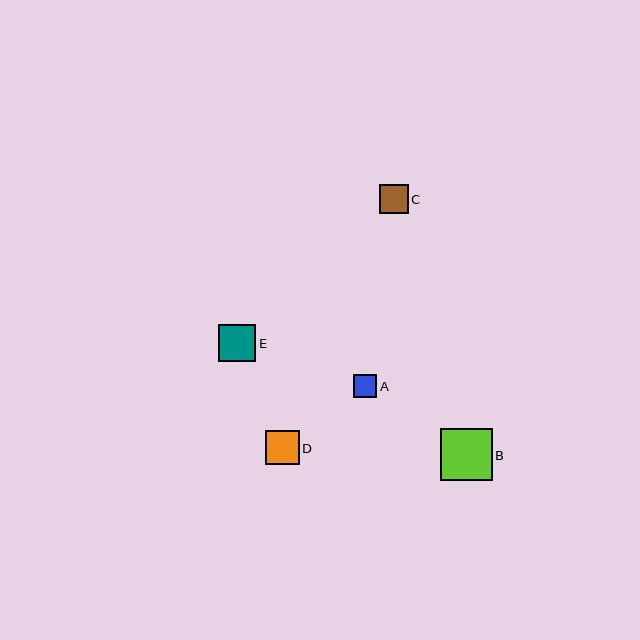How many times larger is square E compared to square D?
Square E is approximately 1.1 times the size of square D.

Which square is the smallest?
Square A is the smallest with a size of approximately 23 pixels.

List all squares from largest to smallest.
From largest to smallest: B, E, D, C, A.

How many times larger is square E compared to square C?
Square E is approximately 1.3 times the size of square C.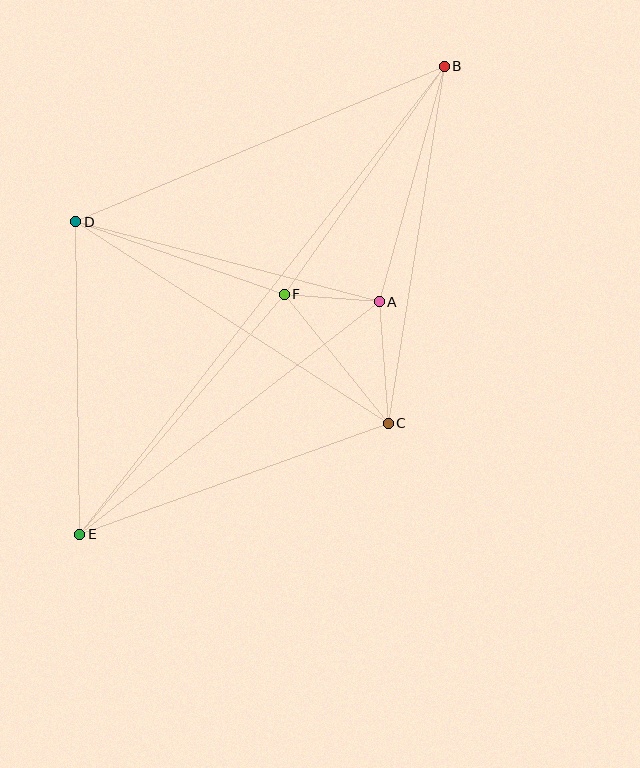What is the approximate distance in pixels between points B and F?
The distance between B and F is approximately 279 pixels.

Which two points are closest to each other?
Points A and F are closest to each other.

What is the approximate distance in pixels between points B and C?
The distance between B and C is approximately 361 pixels.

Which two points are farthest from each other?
Points B and E are farthest from each other.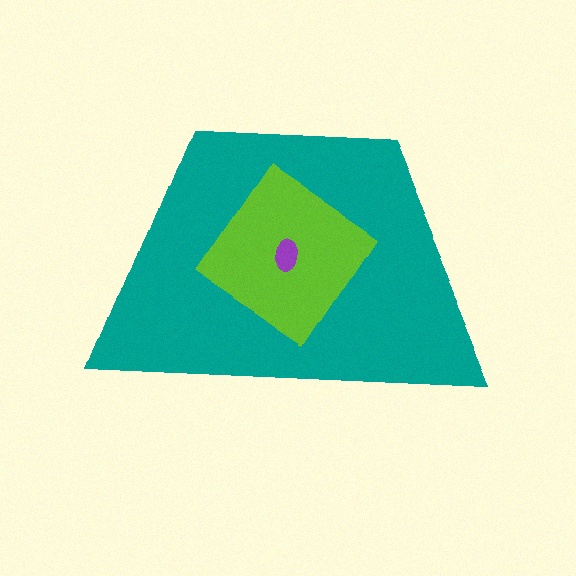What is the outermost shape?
The teal trapezoid.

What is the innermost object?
The purple ellipse.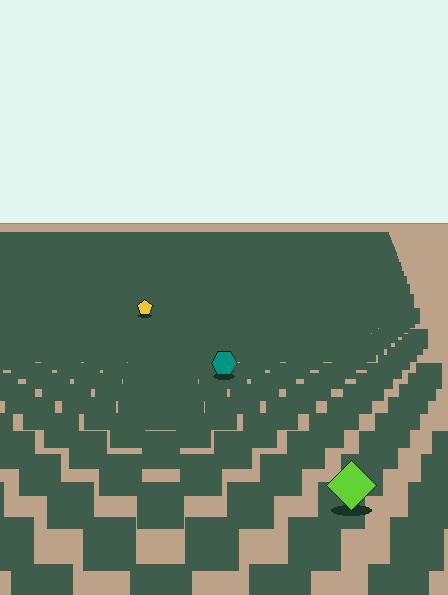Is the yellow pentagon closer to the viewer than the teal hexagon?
No. The teal hexagon is closer — you can tell from the texture gradient: the ground texture is coarser near it.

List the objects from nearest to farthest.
From nearest to farthest: the lime diamond, the teal hexagon, the yellow pentagon.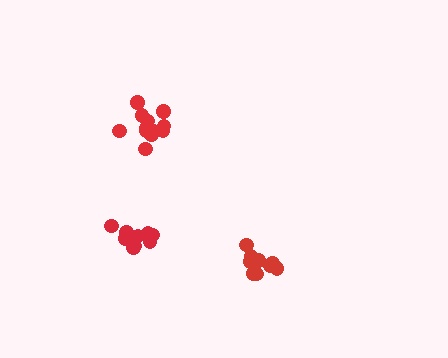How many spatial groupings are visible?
There are 3 spatial groupings.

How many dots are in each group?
Group 1: 11 dots, Group 2: 11 dots, Group 3: 13 dots (35 total).